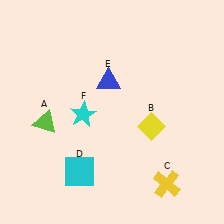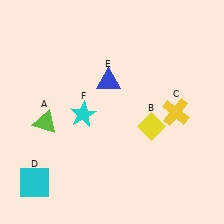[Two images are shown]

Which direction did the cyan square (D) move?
The cyan square (D) moved left.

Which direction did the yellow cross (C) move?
The yellow cross (C) moved up.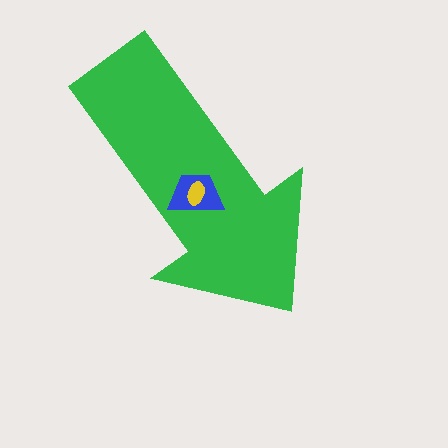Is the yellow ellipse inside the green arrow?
Yes.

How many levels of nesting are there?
3.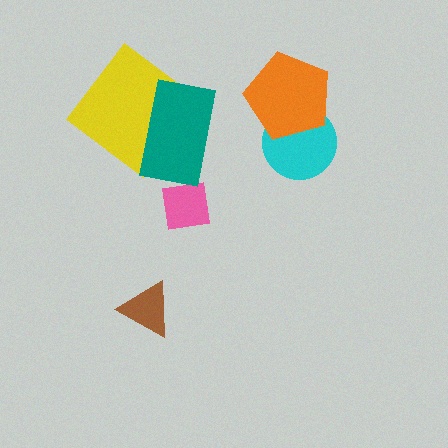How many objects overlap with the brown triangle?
0 objects overlap with the brown triangle.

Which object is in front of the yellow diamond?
The teal rectangle is in front of the yellow diamond.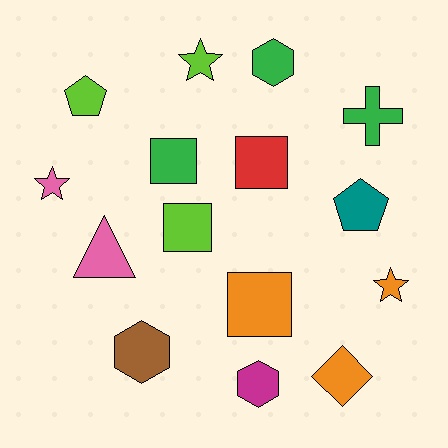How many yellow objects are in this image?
There are no yellow objects.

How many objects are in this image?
There are 15 objects.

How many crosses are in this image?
There is 1 cross.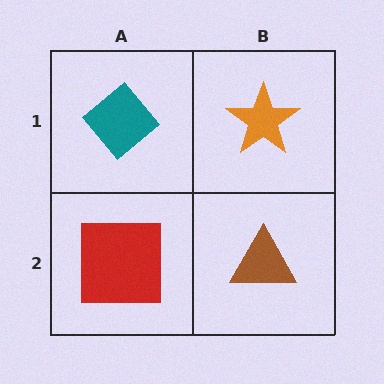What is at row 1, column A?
A teal diamond.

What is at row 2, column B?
A brown triangle.